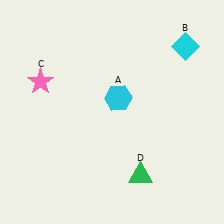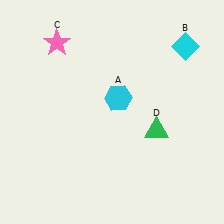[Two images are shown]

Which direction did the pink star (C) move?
The pink star (C) moved up.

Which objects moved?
The objects that moved are: the pink star (C), the green triangle (D).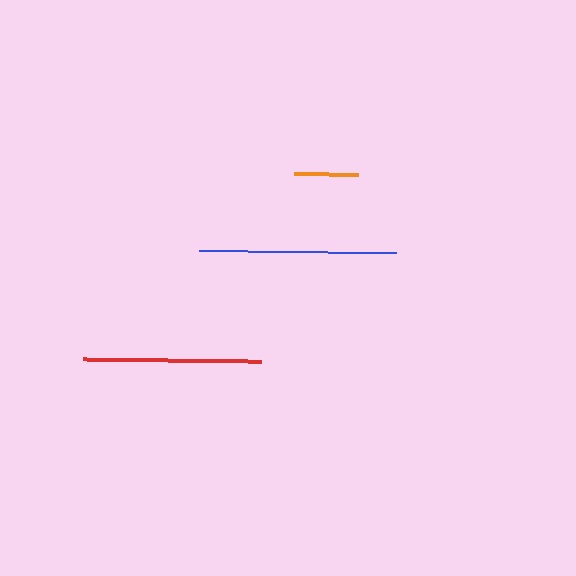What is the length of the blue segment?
The blue segment is approximately 197 pixels long.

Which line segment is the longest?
The blue line is the longest at approximately 197 pixels.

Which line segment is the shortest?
The orange line is the shortest at approximately 64 pixels.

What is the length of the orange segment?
The orange segment is approximately 64 pixels long.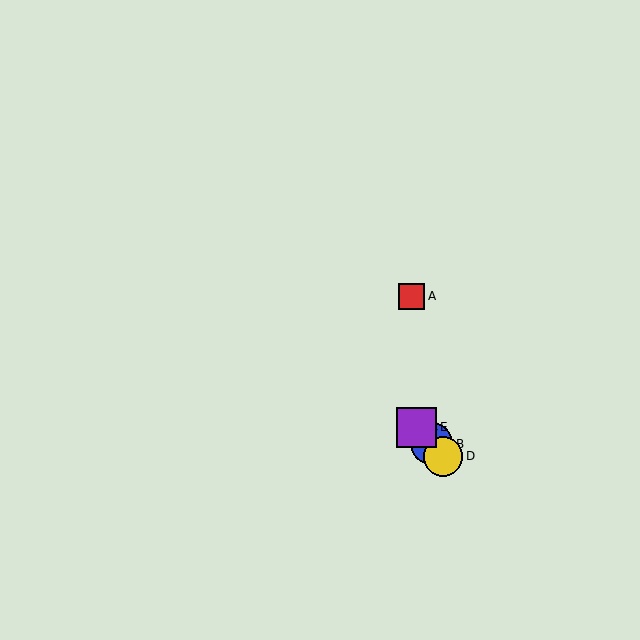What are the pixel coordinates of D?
Object D is at (443, 456).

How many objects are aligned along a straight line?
4 objects (B, C, D, E) are aligned along a straight line.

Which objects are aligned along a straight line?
Objects B, C, D, E are aligned along a straight line.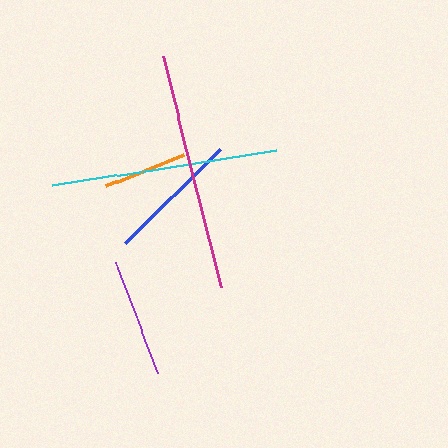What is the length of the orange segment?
The orange segment is approximately 84 pixels long.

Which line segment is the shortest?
The orange line is the shortest at approximately 84 pixels.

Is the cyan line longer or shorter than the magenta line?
The magenta line is longer than the cyan line.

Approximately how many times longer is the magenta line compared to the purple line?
The magenta line is approximately 2.0 times the length of the purple line.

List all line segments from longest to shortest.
From longest to shortest: magenta, cyan, blue, purple, orange.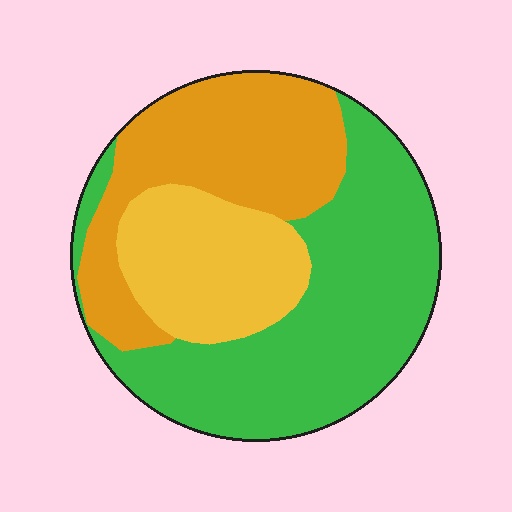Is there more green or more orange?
Green.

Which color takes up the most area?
Green, at roughly 50%.